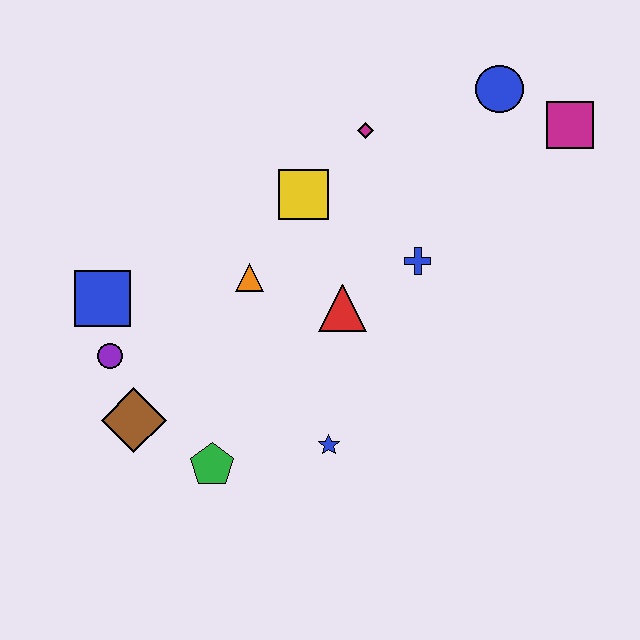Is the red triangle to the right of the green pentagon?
Yes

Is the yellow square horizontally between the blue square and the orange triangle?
No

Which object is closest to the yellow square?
The magenta diamond is closest to the yellow square.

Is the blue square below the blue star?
No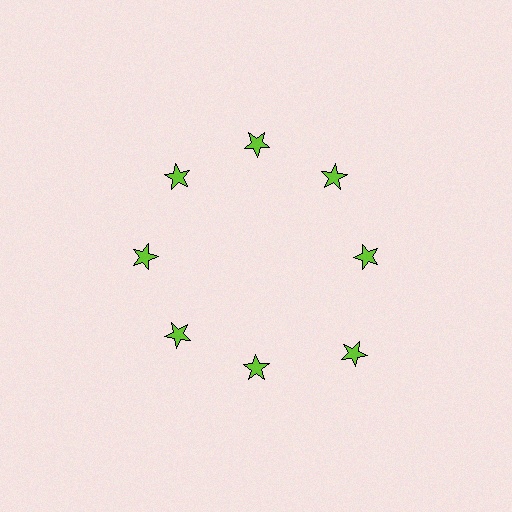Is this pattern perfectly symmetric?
No. The 8 lime stars are arranged in a ring, but one element near the 4 o'clock position is pushed outward from the center, breaking the 8-fold rotational symmetry.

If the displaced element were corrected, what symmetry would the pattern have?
It would have 8-fold rotational symmetry — the pattern would map onto itself every 45 degrees.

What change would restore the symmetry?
The symmetry would be restored by moving it inward, back onto the ring so that all 8 stars sit at equal angles and equal distance from the center.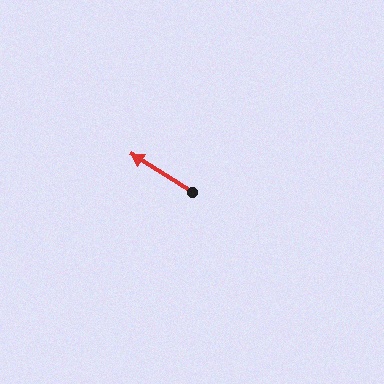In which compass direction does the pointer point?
Northwest.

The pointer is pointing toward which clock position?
Roughly 10 o'clock.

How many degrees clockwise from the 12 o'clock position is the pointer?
Approximately 302 degrees.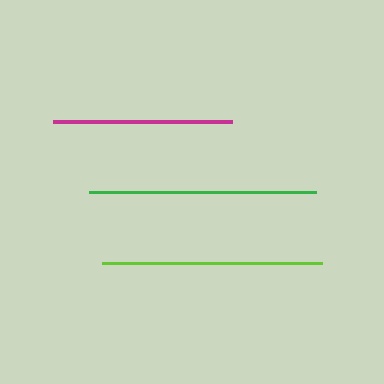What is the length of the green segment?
The green segment is approximately 227 pixels long.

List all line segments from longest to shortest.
From longest to shortest: green, lime, magenta.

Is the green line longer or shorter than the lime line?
The green line is longer than the lime line.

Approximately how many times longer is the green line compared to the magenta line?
The green line is approximately 1.3 times the length of the magenta line.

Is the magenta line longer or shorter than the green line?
The green line is longer than the magenta line.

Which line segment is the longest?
The green line is the longest at approximately 227 pixels.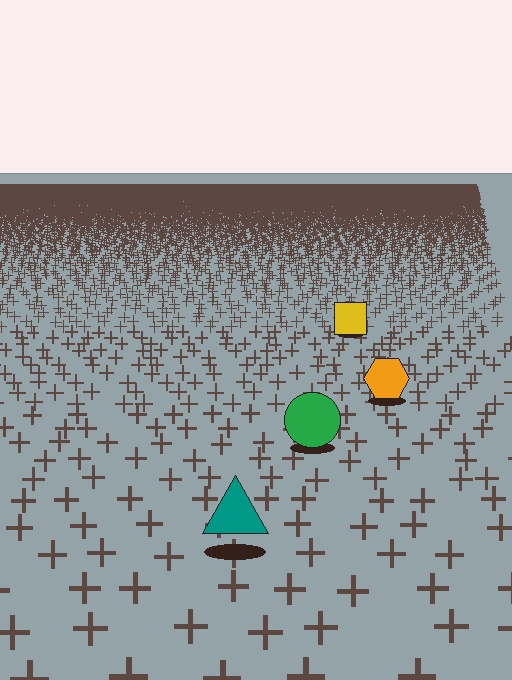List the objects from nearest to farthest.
From nearest to farthest: the teal triangle, the green circle, the orange hexagon, the yellow square.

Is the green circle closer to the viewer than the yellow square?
Yes. The green circle is closer — you can tell from the texture gradient: the ground texture is coarser near it.